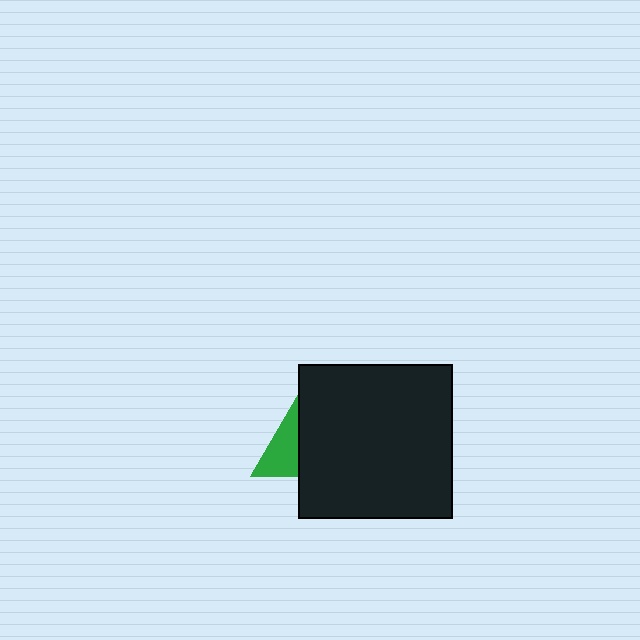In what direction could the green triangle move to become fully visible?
The green triangle could move left. That would shift it out from behind the black square entirely.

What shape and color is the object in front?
The object in front is a black square.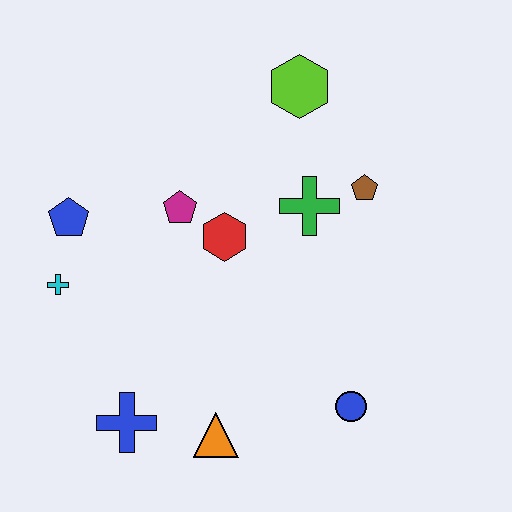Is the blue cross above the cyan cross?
No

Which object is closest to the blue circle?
The orange triangle is closest to the blue circle.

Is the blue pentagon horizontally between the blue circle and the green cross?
No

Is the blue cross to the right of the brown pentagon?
No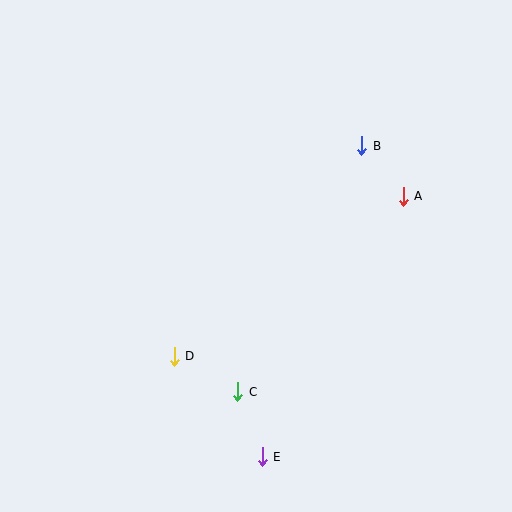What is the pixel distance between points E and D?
The distance between E and D is 133 pixels.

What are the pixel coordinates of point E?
Point E is at (262, 457).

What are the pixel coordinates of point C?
Point C is at (238, 392).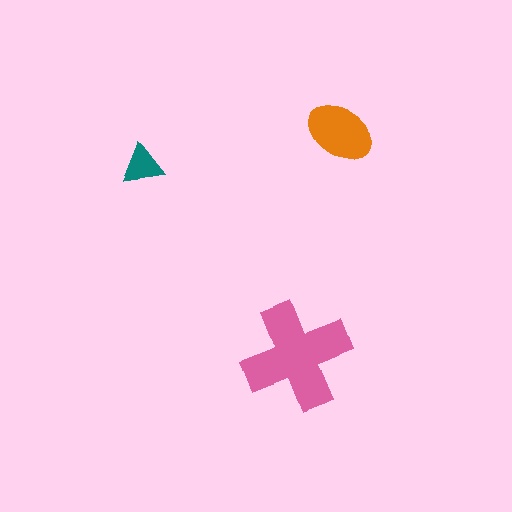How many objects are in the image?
There are 3 objects in the image.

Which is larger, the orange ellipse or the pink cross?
The pink cross.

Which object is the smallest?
The teal triangle.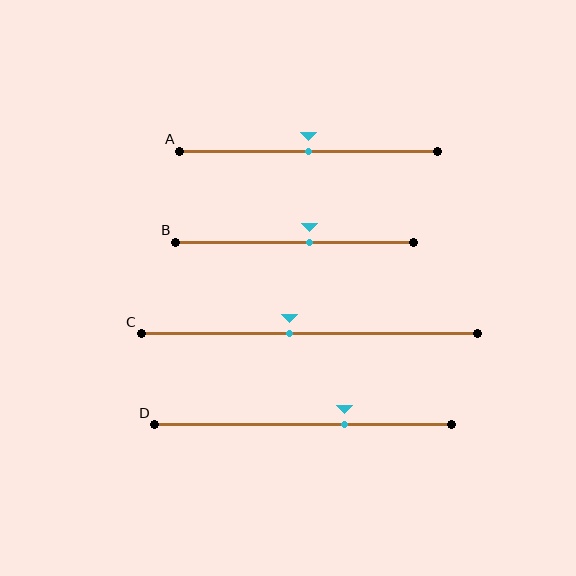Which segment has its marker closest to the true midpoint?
Segment A has its marker closest to the true midpoint.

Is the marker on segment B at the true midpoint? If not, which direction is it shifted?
No, the marker on segment B is shifted to the right by about 6% of the segment length.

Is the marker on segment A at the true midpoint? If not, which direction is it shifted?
Yes, the marker on segment A is at the true midpoint.